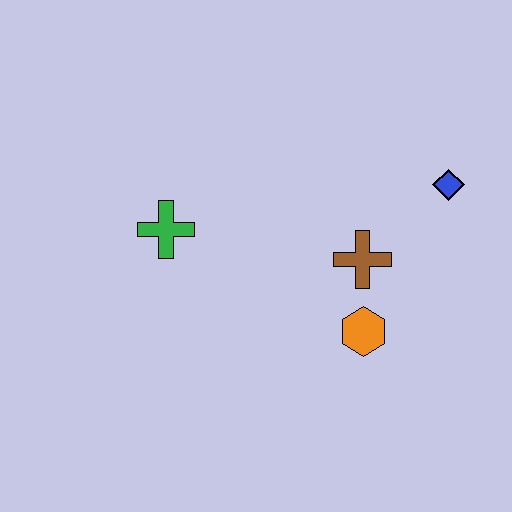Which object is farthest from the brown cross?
The green cross is farthest from the brown cross.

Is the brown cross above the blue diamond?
No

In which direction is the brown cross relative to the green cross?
The brown cross is to the right of the green cross.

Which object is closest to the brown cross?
The orange hexagon is closest to the brown cross.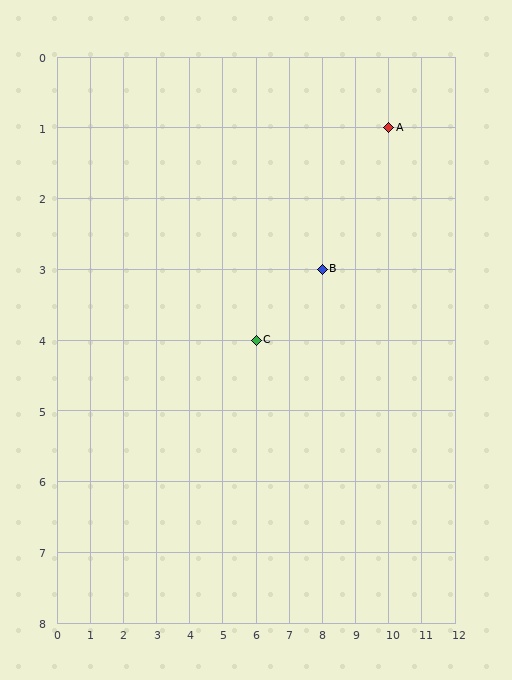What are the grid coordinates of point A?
Point A is at grid coordinates (10, 1).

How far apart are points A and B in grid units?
Points A and B are 2 columns and 2 rows apart (about 2.8 grid units diagonally).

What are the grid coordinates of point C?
Point C is at grid coordinates (6, 4).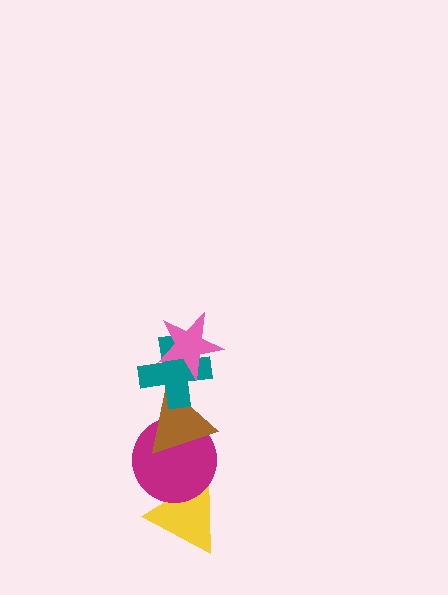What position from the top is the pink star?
The pink star is 1st from the top.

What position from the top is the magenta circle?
The magenta circle is 4th from the top.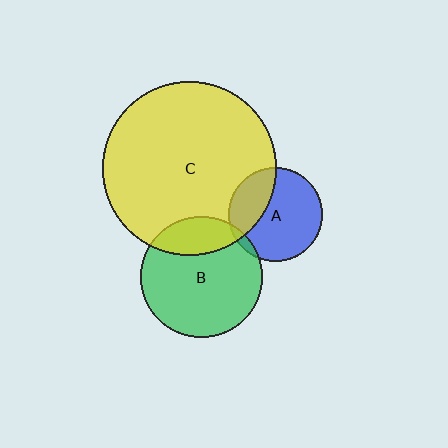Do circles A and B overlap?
Yes.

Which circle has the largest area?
Circle C (yellow).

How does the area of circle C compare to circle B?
Approximately 2.1 times.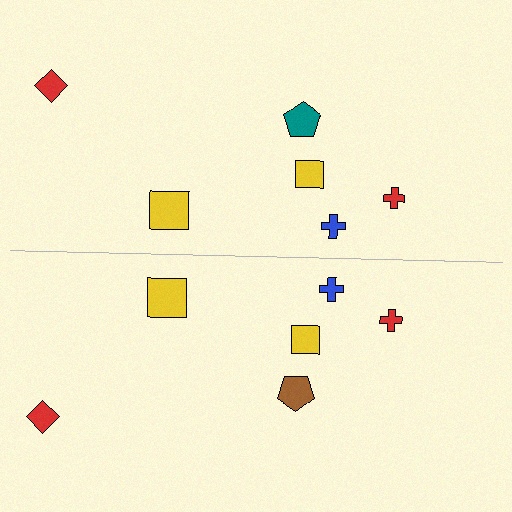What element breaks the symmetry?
The brown pentagon on the bottom side breaks the symmetry — its mirror counterpart is teal.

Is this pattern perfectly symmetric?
No, the pattern is not perfectly symmetric. The brown pentagon on the bottom side breaks the symmetry — its mirror counterpart is teal.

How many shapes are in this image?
There are 12 shapes in this image.